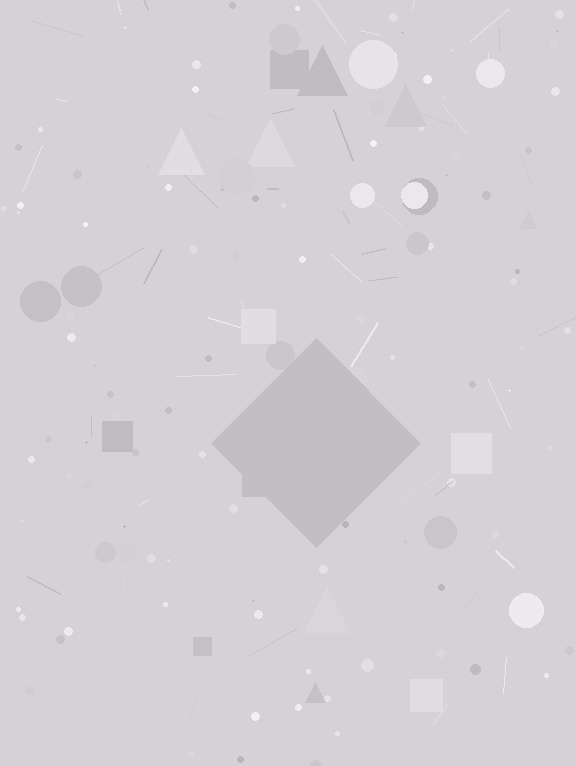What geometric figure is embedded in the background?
A diamond is embedded in the background.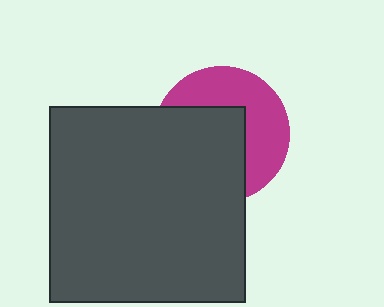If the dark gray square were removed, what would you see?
You would see the complete magenta circle.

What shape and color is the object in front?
The object in front is a dark gray square.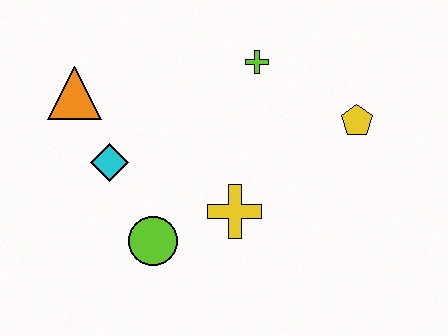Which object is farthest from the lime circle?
The yellow pentagon is farthest from the lime circle.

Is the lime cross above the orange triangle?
Yes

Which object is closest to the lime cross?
The yellow pentagon is closest to the lime cross.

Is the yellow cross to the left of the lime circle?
No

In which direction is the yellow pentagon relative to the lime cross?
The yellow pentagon is to the right of the lime cross.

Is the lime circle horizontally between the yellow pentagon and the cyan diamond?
Yes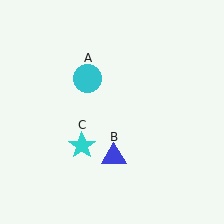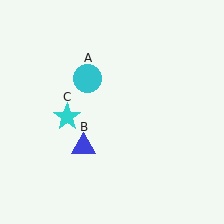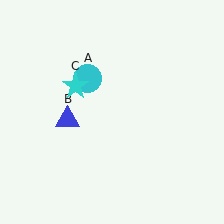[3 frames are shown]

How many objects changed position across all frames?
2 objects changed position: blue triangle (object B), cyan star (object C).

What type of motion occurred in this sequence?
The blue triangle (object B), cyan star (object C) rotated clockwise around the center of the scene.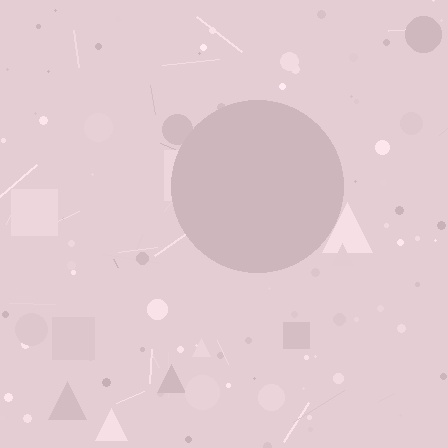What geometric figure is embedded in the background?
A circle is embedded in the background.